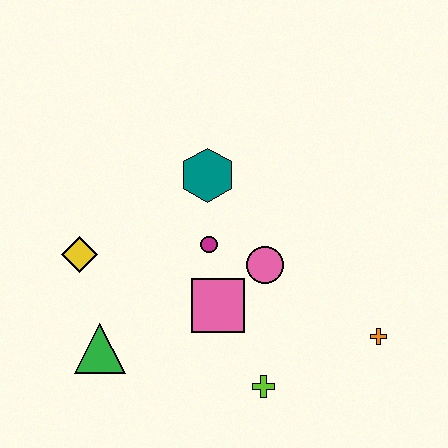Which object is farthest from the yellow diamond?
The orange cross is farthest from the yellow diamond.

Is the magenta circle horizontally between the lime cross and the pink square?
No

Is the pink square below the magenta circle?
Yes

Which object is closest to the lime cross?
The pink square is closest to the lime cross.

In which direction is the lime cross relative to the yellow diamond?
The lime cross is to the right of the yellow diamond.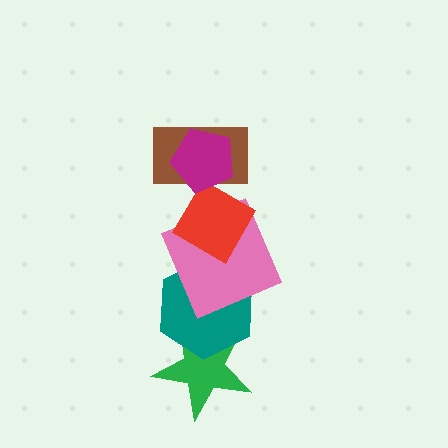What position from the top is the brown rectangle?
The brown rectangle is 2nd from the top.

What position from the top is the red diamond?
The red diamond is 3rd from the top.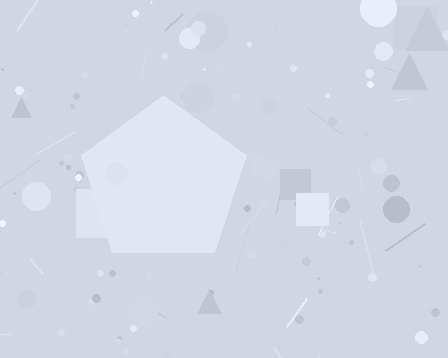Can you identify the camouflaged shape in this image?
The camouflaged shape is a pentagon.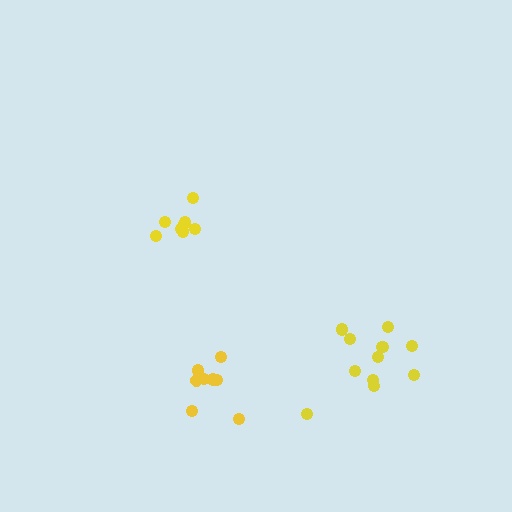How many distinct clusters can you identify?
There are 3 distinct clusters.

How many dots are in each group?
Group 1: 8 dots, Group 2: 8 dots, Group 3: 11 dots (27 total).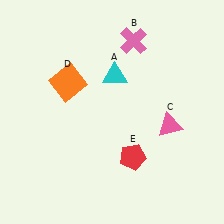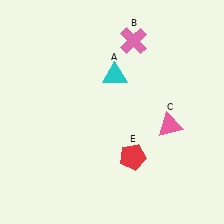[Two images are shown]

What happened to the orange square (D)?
The orange square (D) was removed in Image 2. It was in the top-left area of Image 1.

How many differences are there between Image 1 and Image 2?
There is 1 difference between the two images.